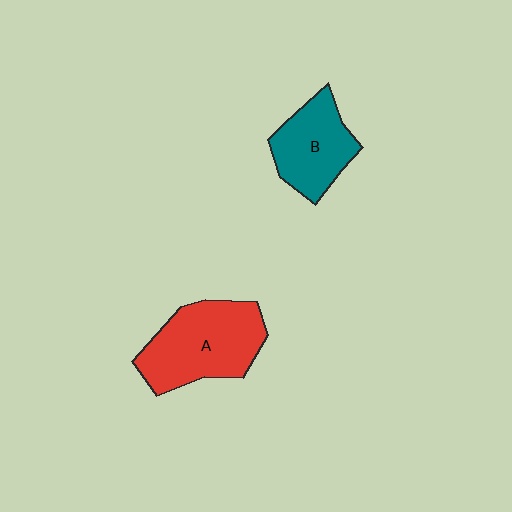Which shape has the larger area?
Shape A (red).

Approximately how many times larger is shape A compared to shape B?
Approximately 1.4 times.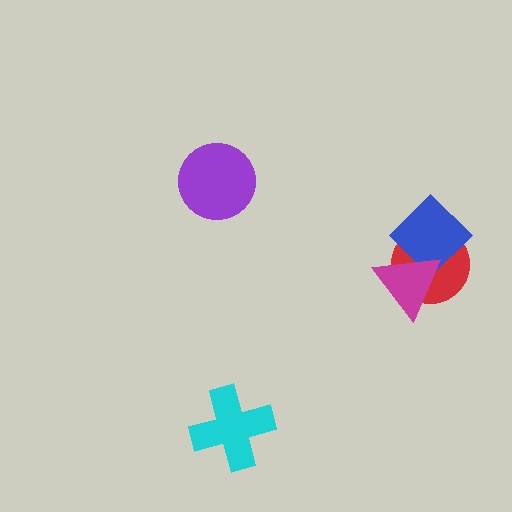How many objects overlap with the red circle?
2 objects overlap with the red circle.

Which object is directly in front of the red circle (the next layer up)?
The blue diamond is directly in front of the red circle.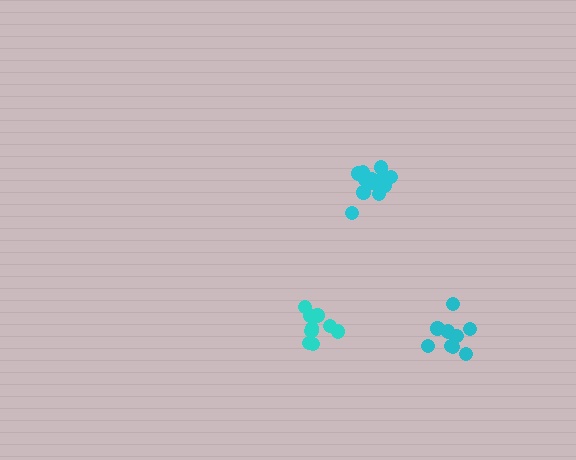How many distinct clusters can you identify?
There are 3 distinct clusters.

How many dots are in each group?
Group 1: 9 dots, Group 2: 12 dots, Group 3: 9 dots (30 total).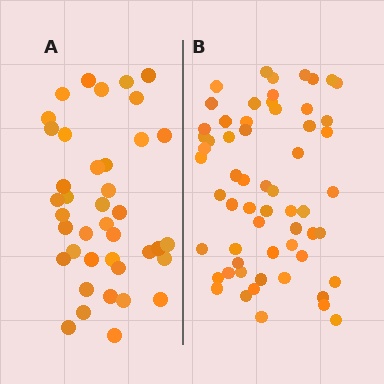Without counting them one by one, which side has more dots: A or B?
Region B (the right region) has more dots.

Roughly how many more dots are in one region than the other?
Region B has approximately 20 more dots than region A.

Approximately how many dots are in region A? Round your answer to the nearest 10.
About 40 dots.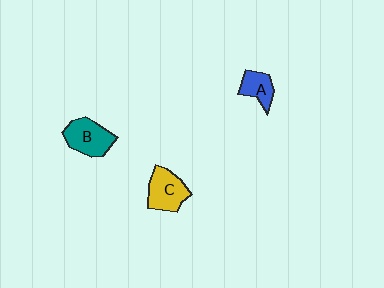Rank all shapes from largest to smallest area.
From largest to smallest: B (teal), C (yellow), A (blue).